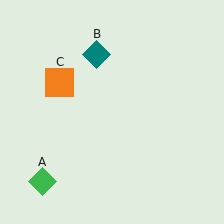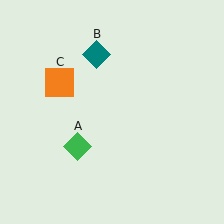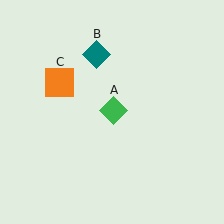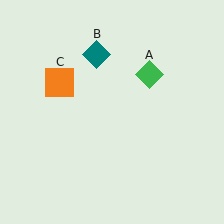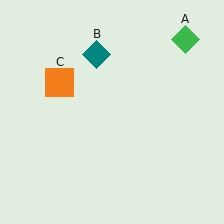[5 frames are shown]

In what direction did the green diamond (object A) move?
The green diamond (object A) moved up and to the right.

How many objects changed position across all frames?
1 object changed position: green diamond (object A).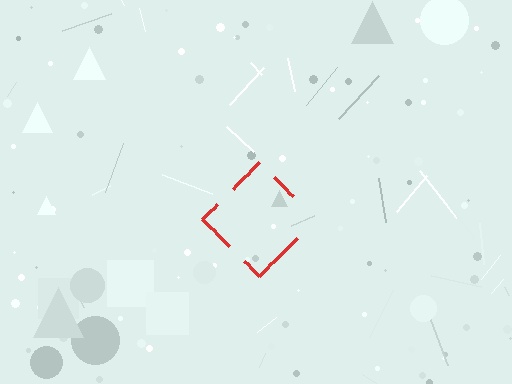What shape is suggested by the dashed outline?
The dashed outline suggests a diamond.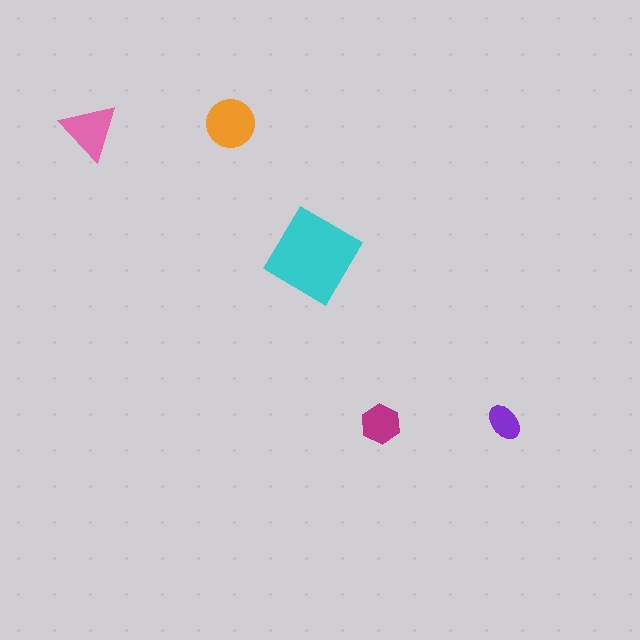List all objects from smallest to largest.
The purple ellipse, the magenta hexagon, the pink triangle, the orange circle, the cyan diamond.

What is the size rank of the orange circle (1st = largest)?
2nd.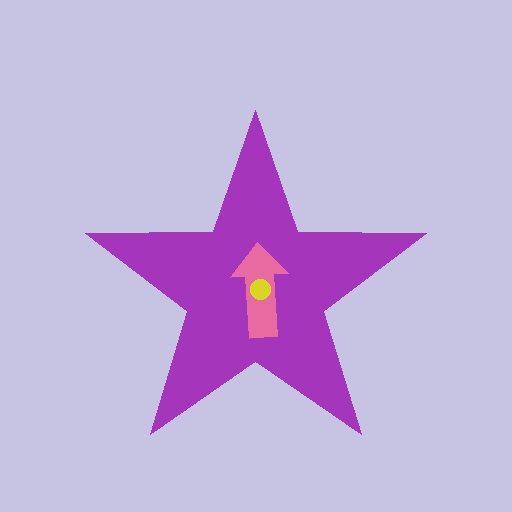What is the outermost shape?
The purple star.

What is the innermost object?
The yellow circle.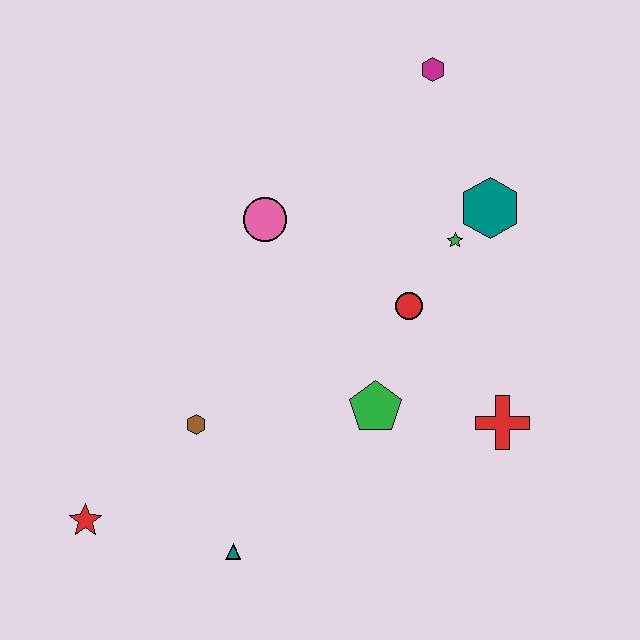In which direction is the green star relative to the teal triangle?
The green star is above the teal triangle.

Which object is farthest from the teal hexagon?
The red star is farthest from the teal hexagon.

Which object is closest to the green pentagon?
The red circle is closest to the green pentagon.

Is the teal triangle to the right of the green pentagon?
No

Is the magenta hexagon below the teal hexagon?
No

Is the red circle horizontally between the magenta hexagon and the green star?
No